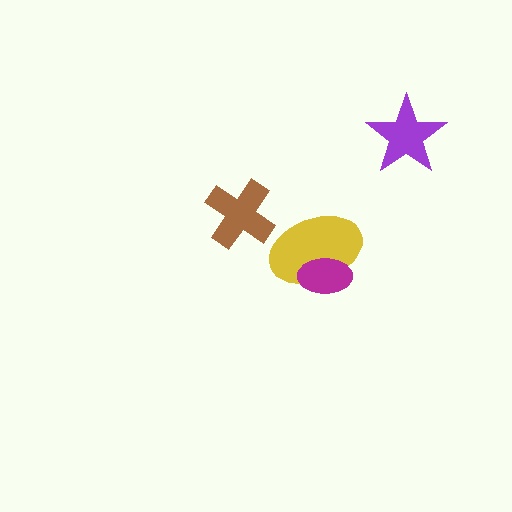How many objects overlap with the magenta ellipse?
1 object overlaps with the magenta ellipse.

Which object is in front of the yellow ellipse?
The magenta ellipse is in front of the yellow ellipse.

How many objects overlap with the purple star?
0 objects overlap with the purple star.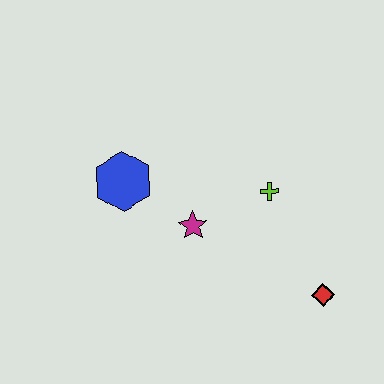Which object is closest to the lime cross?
The magenta star is closest to the lime cross.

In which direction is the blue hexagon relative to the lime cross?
The blue hexagon is to the left of the lime cross.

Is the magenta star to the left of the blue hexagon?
No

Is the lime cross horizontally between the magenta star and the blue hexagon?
No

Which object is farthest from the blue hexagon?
The red diamond is farthest from the blue hexagon.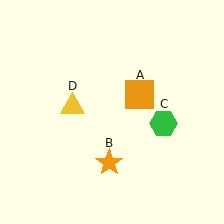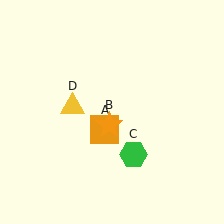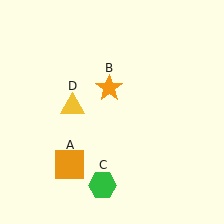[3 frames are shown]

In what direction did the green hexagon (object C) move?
The green hexagon (object C) moved down and to the left.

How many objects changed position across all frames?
3 objects changed position: orange square (object A), orange star (object B), green hexagon (object C).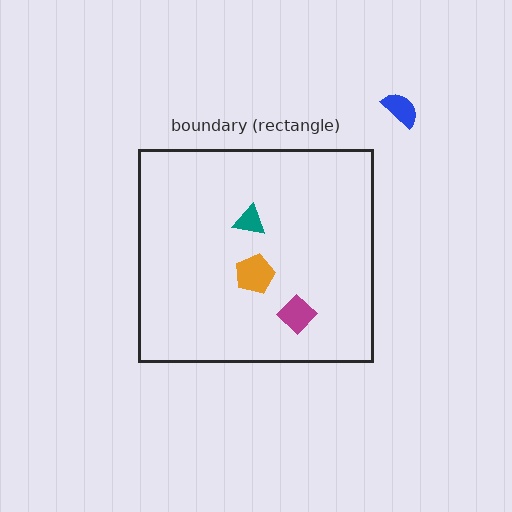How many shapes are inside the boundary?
3 inside, 1 outside.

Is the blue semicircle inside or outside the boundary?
Outside.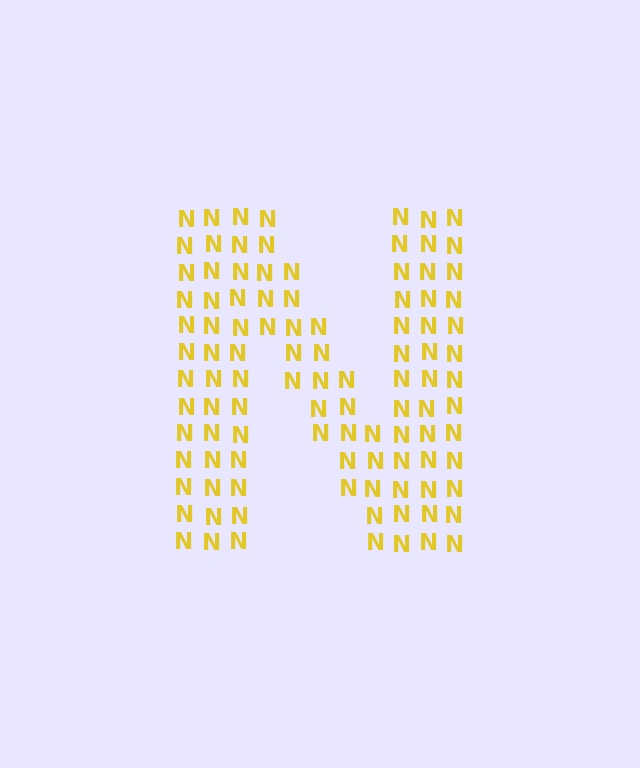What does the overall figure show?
The overall figure shows the letter N.